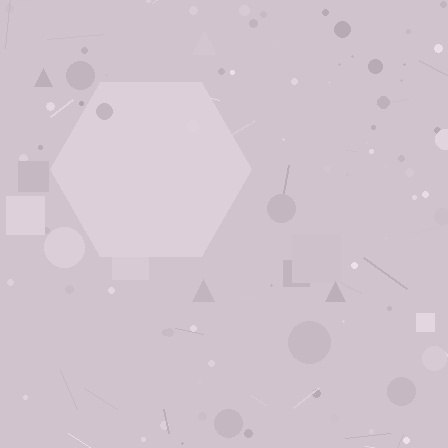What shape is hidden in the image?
A hexagon is hidden in the image.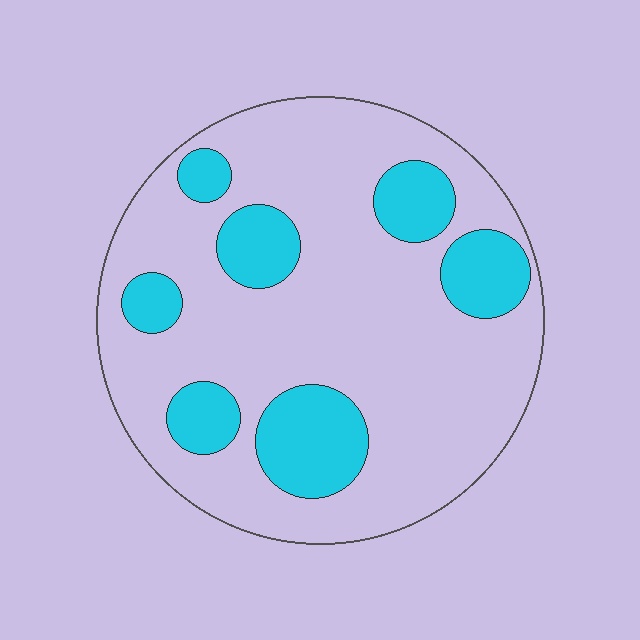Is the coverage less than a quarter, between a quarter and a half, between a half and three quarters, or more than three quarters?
Less than a quarter.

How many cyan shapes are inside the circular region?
7.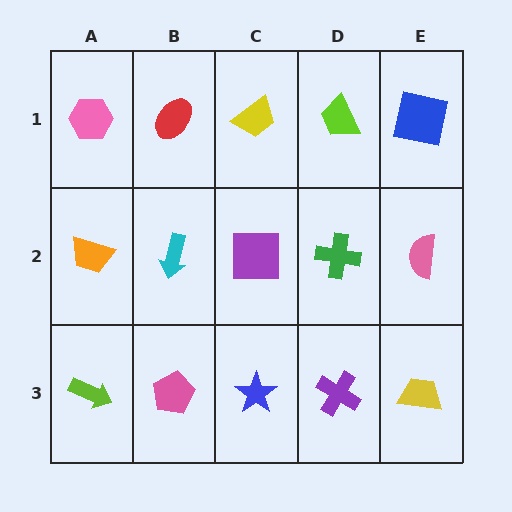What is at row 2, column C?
A purple square.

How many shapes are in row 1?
5 shapes.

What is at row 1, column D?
A lime trapezoid.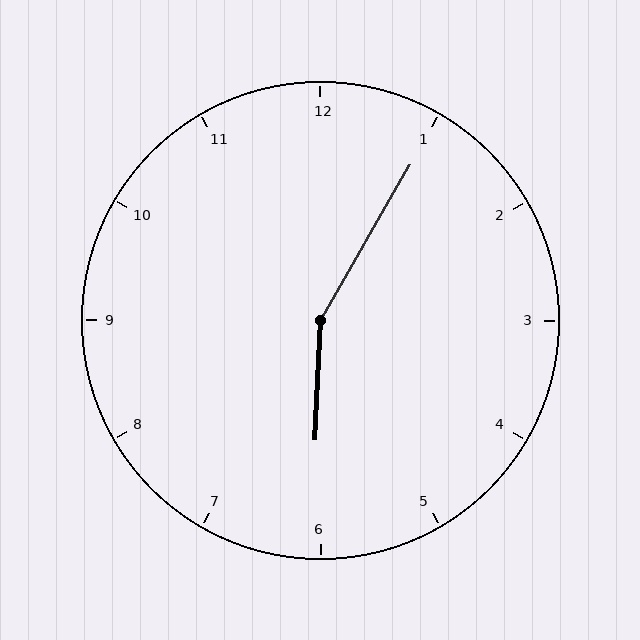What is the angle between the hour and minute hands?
Approximately 152 degrees.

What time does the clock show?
6:05.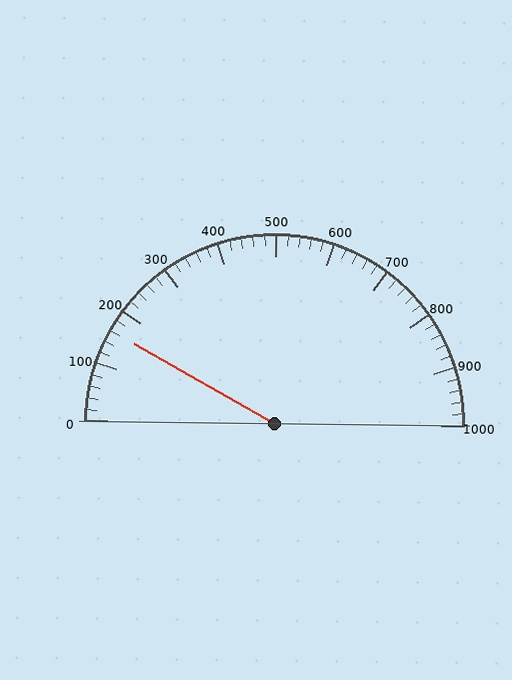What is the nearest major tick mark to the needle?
The nearest major tick mark is 200.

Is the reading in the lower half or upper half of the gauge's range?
The reading is in the lower half of the range (0 to 1000).